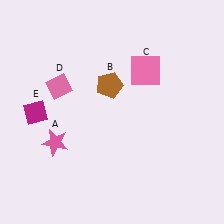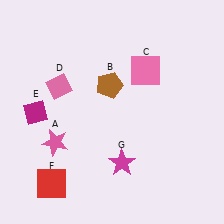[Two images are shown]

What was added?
A red square (F), a magenta star (G) were added in Image 2.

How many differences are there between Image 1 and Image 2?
There are 2 differences between the two images.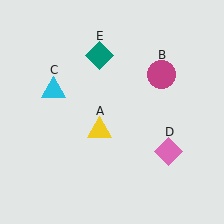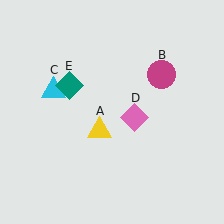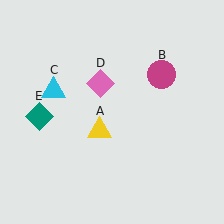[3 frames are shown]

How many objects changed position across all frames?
2 objects changed position: pink diamond (object D), teal diamond (object E).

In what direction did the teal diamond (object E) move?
The teal diamond (object E) moved down and to the left.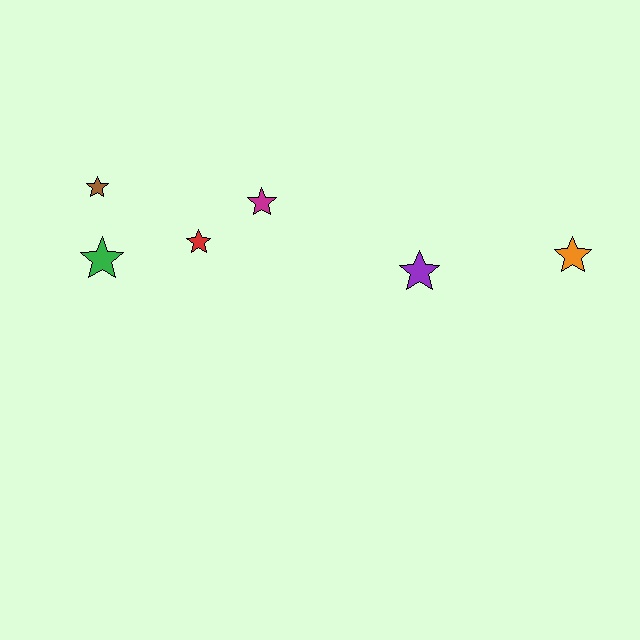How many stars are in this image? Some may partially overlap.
There are 6 stars.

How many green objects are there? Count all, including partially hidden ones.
There is 1 green object.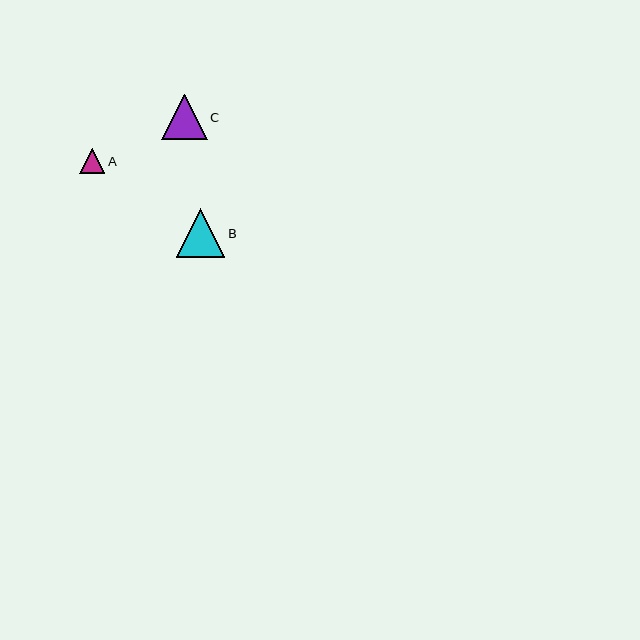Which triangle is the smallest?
Triangle A is the smallest with a size of approximately 25 pixels.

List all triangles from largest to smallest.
From largest to smallest: B, C, A.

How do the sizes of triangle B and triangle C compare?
Triangle B and triangle C are approximately the same size.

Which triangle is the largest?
Triangle B is the largest with a size of approximately 49 pixels.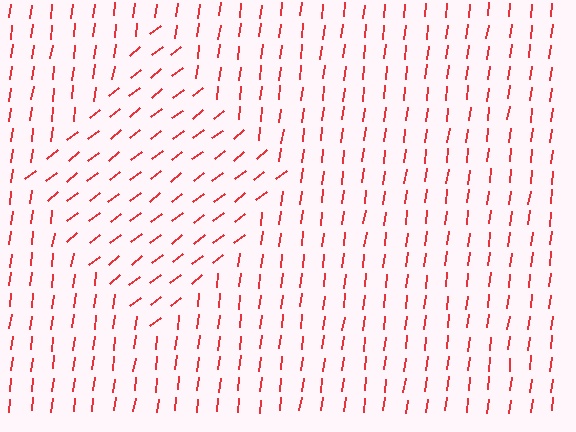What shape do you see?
I see a diamond.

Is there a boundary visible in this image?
Yes, there is a texture boundary formed by a change in line orientation.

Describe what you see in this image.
The image is filled with small red line segments. A diamond region in the image has lines oriented differently from the surrounding lines, creating a visible texture boundary.